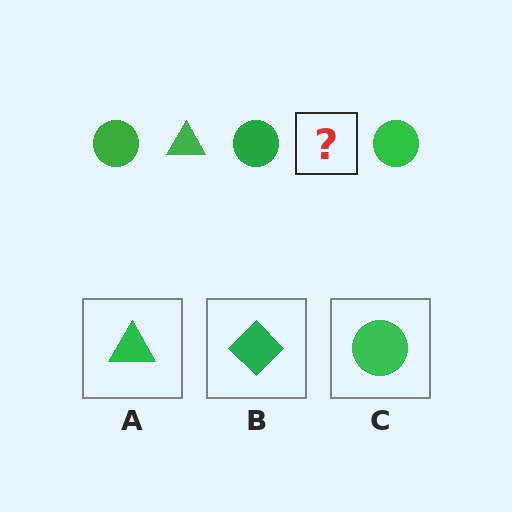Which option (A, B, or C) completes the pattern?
A.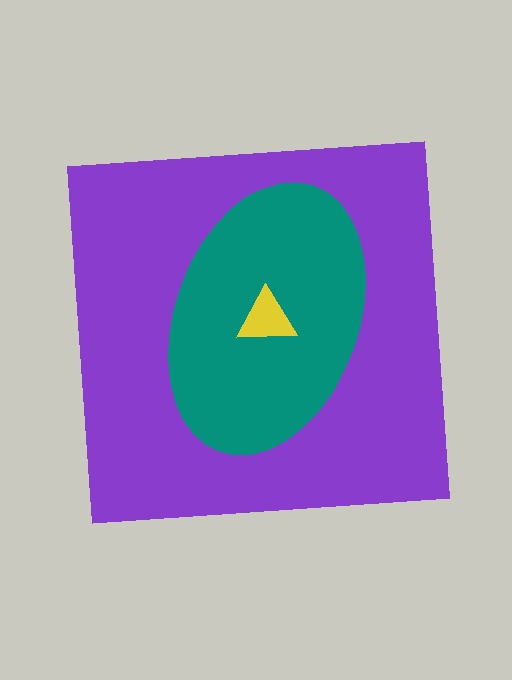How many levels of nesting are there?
3.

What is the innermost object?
The yellow triangle.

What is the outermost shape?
The purple square.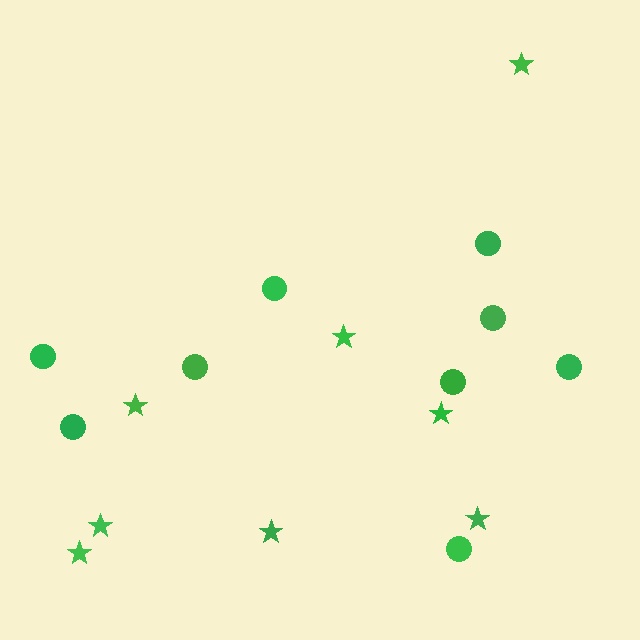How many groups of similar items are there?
There are 2 groups: one group of stars (8) and one group of circles (9).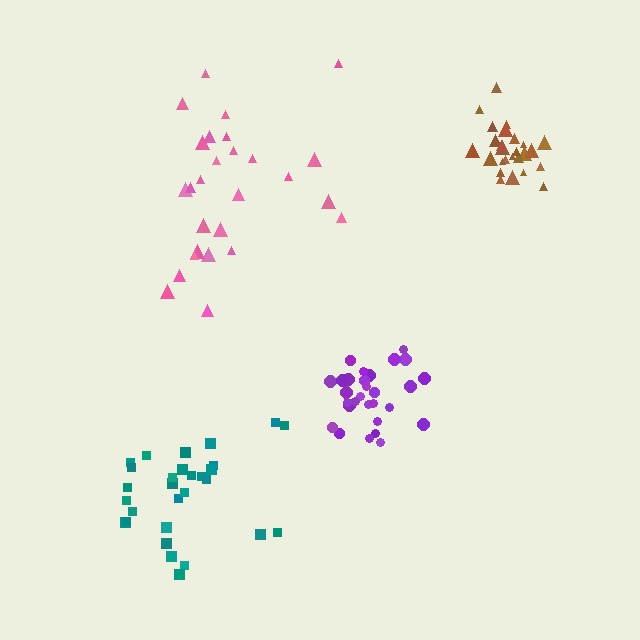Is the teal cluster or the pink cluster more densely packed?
Teal.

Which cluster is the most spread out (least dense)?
Pink.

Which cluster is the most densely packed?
Brown.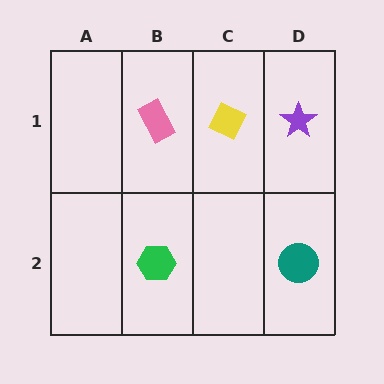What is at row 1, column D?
A purple star.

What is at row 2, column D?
A teal circle.